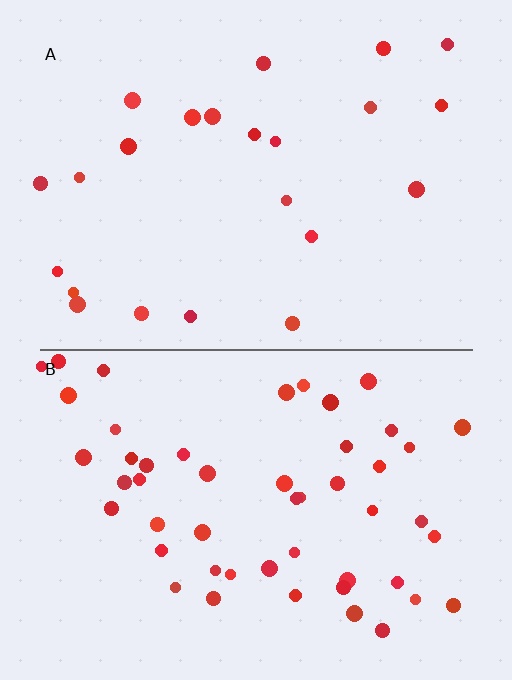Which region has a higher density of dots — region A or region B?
B (the bottom).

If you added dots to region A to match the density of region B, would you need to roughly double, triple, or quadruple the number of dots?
Approximately double.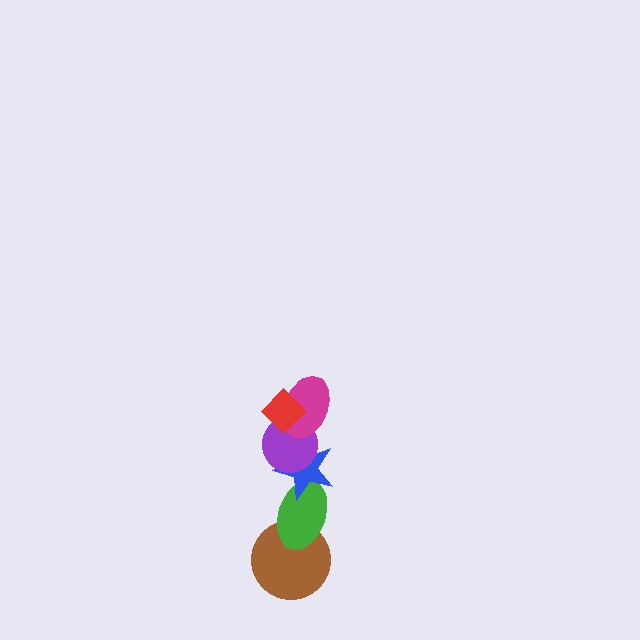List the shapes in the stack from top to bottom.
From top to bottom: the red diamond, the magenta ellipse, the purple circle, the blue star, the green ellipse, the brown circle.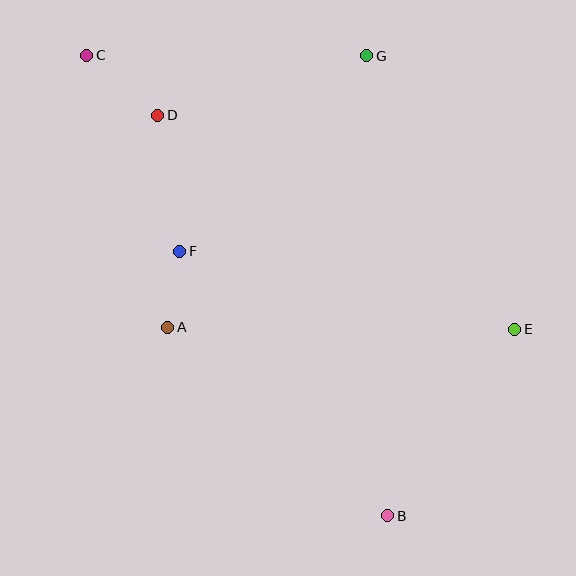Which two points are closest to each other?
Points A and F are closest to each other.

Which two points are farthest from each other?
Points B and C are farthest from each other.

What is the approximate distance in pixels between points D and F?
The distance between D and F is approximately 138 pixels.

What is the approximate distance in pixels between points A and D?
The distance between A and D is approximately 212 pixels.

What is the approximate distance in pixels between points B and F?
The distance between B and F is approximately 337 pixels.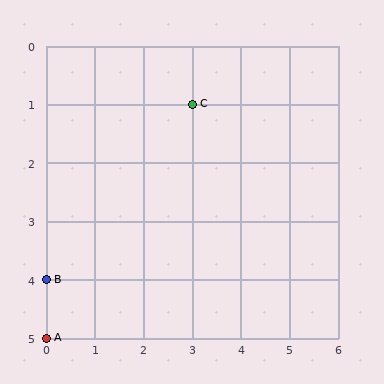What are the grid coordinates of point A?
Point A is at grid coordinates (0, 5).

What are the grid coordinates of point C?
Point C is at grid coordinates (3, 1).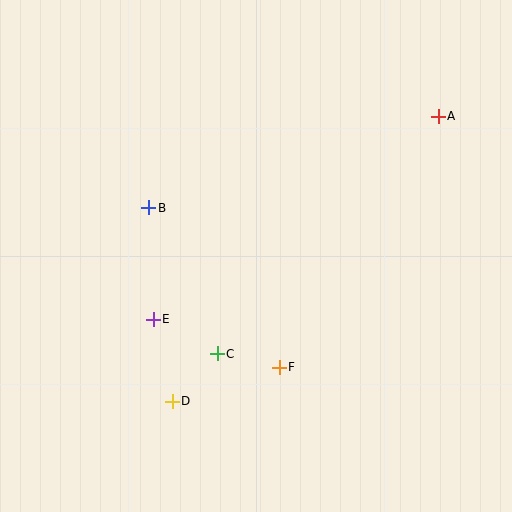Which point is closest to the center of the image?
Point C at (217, 354) is closest to the center.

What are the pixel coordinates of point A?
Point A is at (438, 116).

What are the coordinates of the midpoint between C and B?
The midpoint between C and B is at (183, 281).